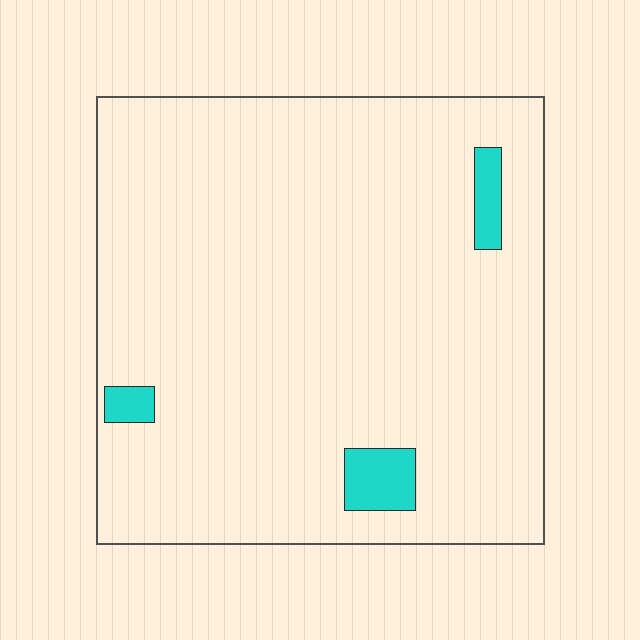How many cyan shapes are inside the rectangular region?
3.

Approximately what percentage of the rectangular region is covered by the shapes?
Approximately 5%.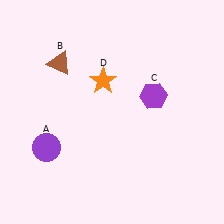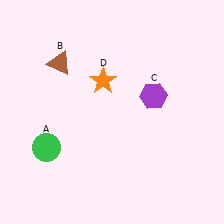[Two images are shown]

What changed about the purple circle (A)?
In Image 1, A is purple. In Image 2, it changed to green.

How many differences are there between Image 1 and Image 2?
There is 1 difference between the two images.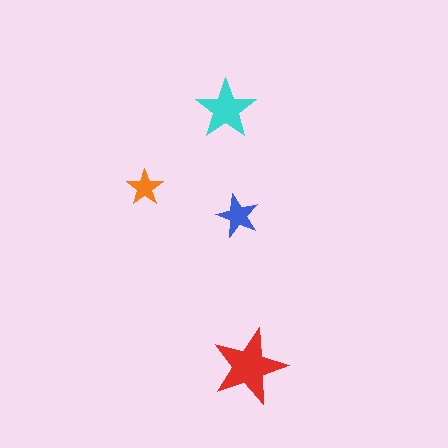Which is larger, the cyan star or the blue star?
The cyan one.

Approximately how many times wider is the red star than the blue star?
About 2 times wider.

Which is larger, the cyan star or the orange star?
The cyan one.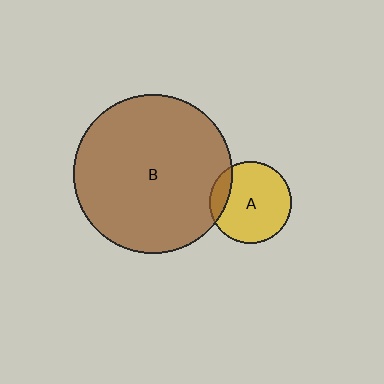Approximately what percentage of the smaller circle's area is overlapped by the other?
Approximately 15%.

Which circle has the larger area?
Circle B (brown).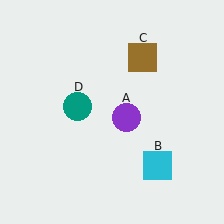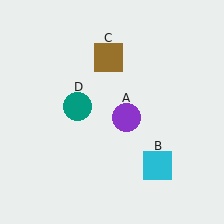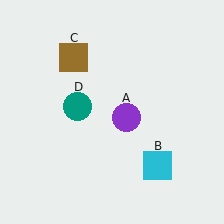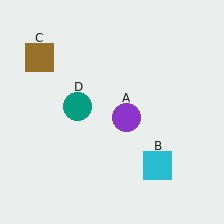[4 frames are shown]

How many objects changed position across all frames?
1 object changed position: brown square (object C).